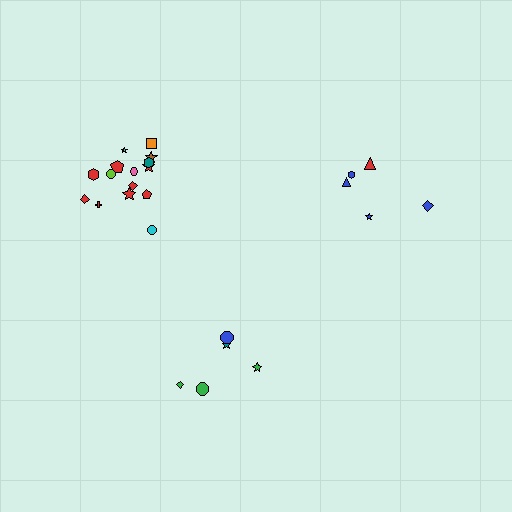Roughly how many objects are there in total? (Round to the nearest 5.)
Roughly 25 objects in total.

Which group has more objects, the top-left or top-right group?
The top-left group.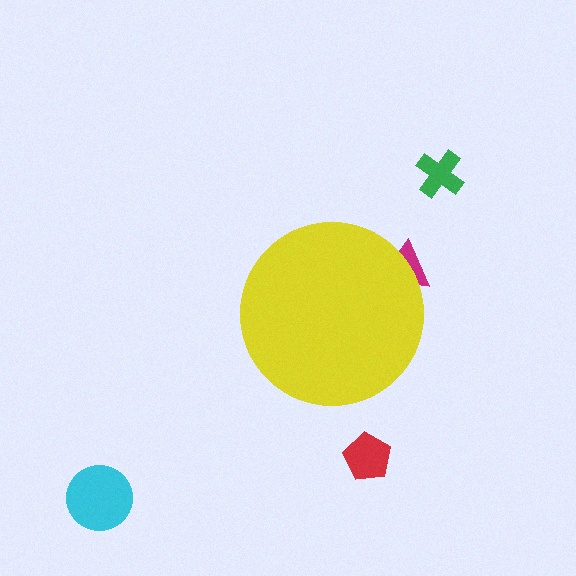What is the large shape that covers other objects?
A yellow circle.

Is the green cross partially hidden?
No, the green cross is fully visible.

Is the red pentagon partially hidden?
No, the red pentagon is fully visible.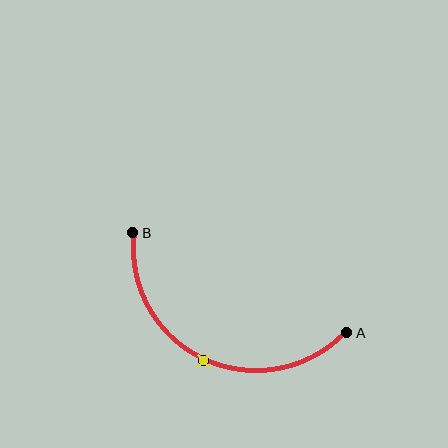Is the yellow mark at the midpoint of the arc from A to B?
Yes. The yellow mark lies on the arc at equal arc-length from both A and B — it is the arc midpoint.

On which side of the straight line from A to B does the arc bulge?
The arc bulges below the straight line connecting A and B.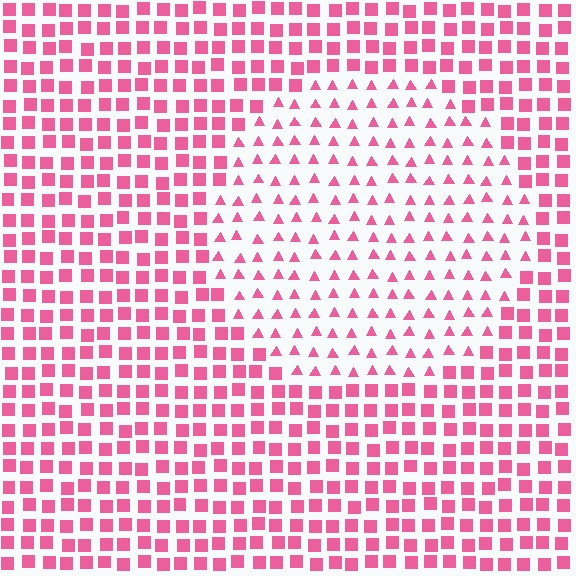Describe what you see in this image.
The image is filled with small pink elements arranged in a uniform grid. A circle-shaped region contains triangles, while the surrounding area contains squares. The boundary is defined purely by the change in element shape.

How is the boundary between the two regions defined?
The boundary is defined by a change in element shape: triangles inside vs. squares outside. All elements share the same color and spacing.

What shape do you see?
I see a circle.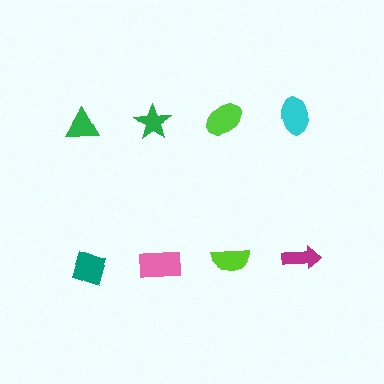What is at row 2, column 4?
A magenta arrow.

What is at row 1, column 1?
A green triangle.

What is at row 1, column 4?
A cyan ellipse.